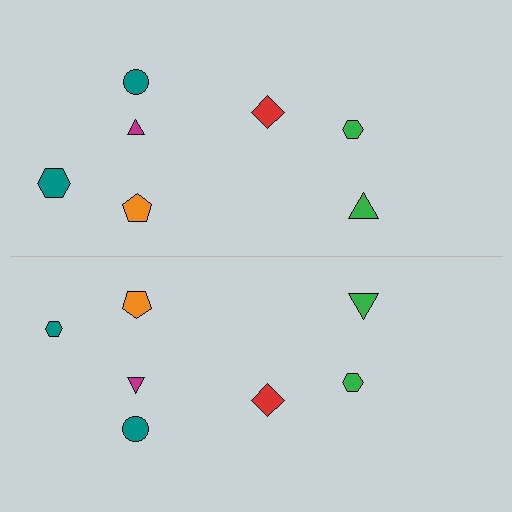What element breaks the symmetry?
The teal hexagon on the bottom side has a different size than its mirror counterpart.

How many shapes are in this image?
There are 14 shapes in this image.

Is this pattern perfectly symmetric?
No, the pattern is not perfectly symmetric. The teal hexagon on the bottom side has a different size than its mirror counterpart.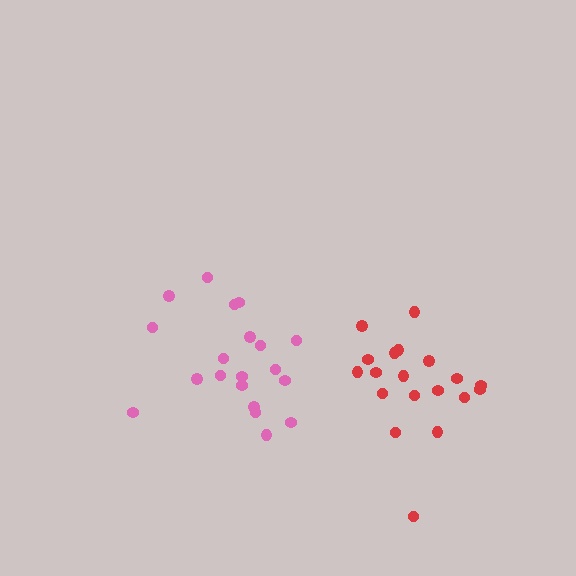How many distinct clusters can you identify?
There are 2 distinct clusters.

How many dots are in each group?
Group 1: 20 dots, Group 2: 19 dots (39 total).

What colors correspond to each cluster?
The clusters are colored: pink, red.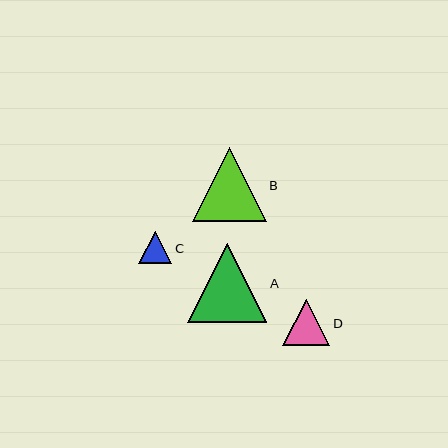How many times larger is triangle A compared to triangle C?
Triangle A is approximately 2.4 times the size of triangle C.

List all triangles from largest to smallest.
From largest to smallest: A, B, D, C.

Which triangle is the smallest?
Triangle C is the smallest with a size of approximately 33 pixels.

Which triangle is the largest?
Triangle A is the largest with a size of approximately 79 pixels.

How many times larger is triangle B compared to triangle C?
Triangle B is approximately 2.2 times the size of triangle C.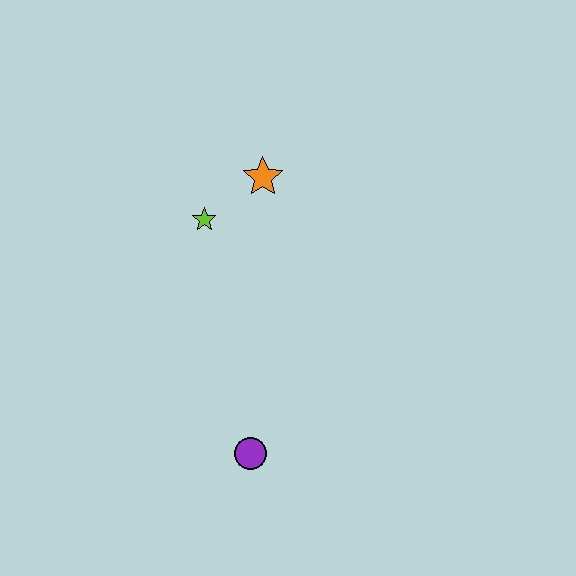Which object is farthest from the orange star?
The purple circle is farthest from the orange star.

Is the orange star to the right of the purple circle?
Yes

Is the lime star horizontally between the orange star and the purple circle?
No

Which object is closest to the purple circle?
The lime star is closest to the purple circle.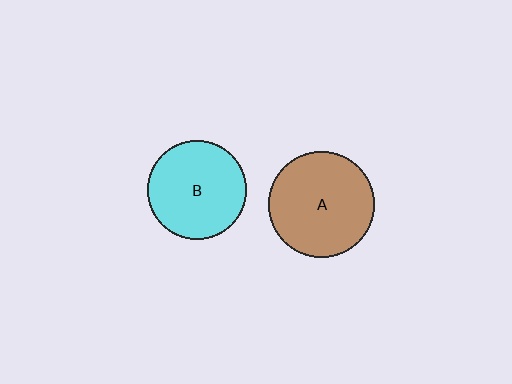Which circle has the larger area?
Circle A (brown).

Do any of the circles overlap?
No, none of the circles overlap.